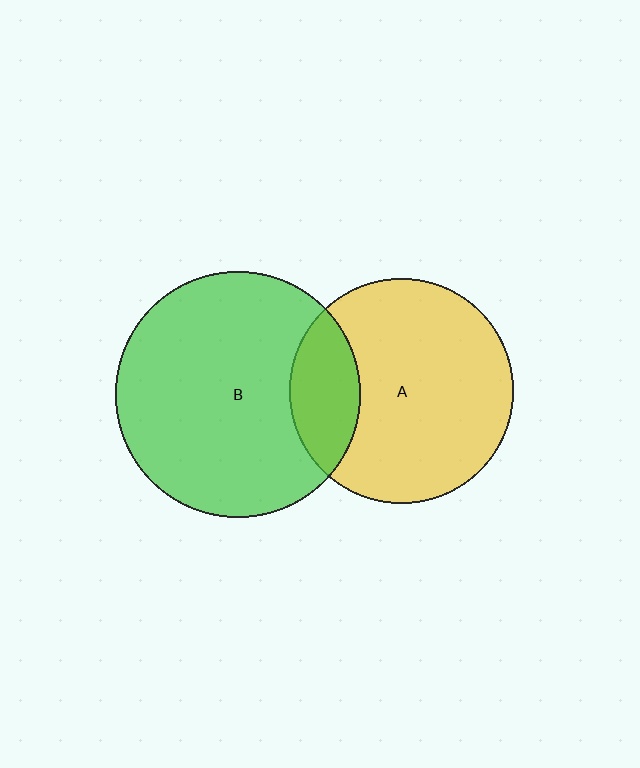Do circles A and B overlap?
Yes.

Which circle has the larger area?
Circle B (green).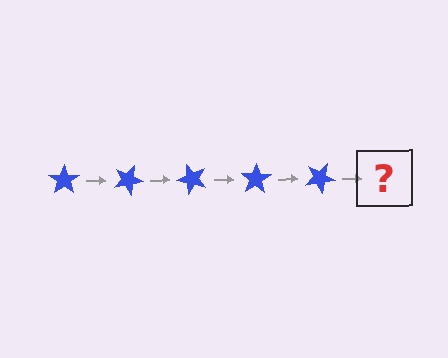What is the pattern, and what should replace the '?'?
The pattern is that the star rotates 25 degrees each step. The '?' should be a blue star rotated 125 degrees.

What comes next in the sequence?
The next element should be a blue star rotated 125 degrees.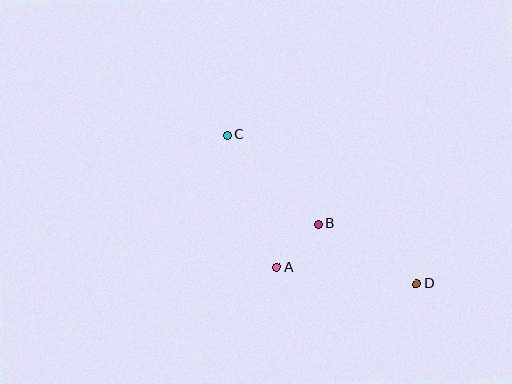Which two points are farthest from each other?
Points C and D are farthest from each other.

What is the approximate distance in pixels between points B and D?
The distance between B and D is approximately 116 pixels.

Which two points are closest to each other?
Points A and B are closest to each other.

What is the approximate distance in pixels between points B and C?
The distance between B and C is approximately 127 pixels.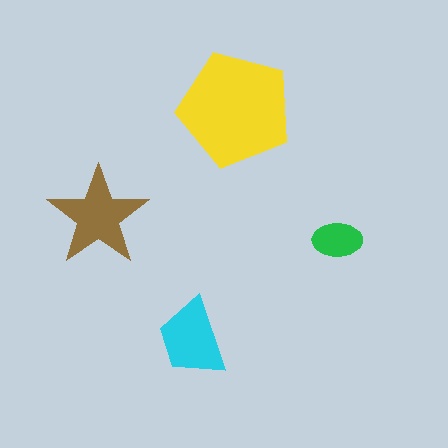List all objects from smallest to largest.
The green ellipse, the cyan trapezoid, the brown star, the yellow pentagon.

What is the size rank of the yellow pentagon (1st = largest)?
1st.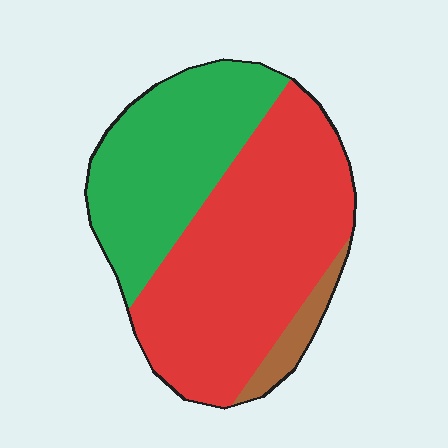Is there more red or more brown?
Red.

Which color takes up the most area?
Red, at roughly 60%.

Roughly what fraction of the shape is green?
Green takes up between a quarter and a half of the shape.